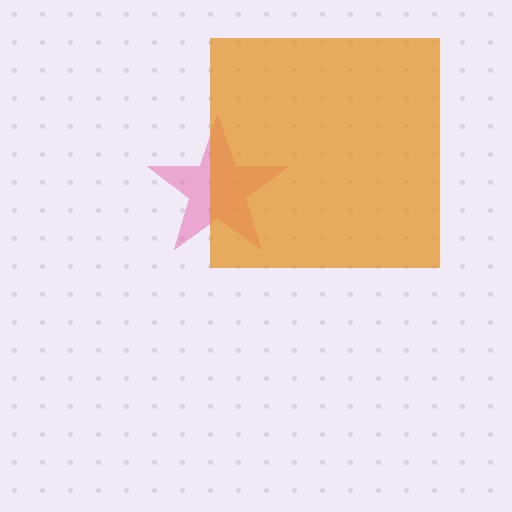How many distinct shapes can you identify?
There are 2 distinct shapes: a pink star, an orange square.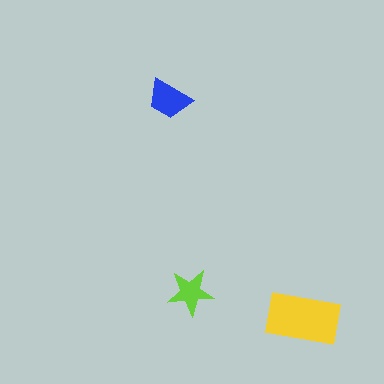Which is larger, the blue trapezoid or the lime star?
The blue trapezoid.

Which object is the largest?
The yellow rectangle.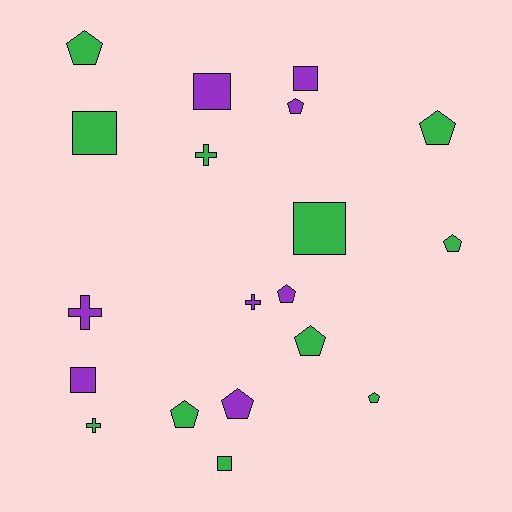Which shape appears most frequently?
Pentagon, with 9 objects.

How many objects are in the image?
There are 19 objects.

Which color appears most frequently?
Green, with 11 objects.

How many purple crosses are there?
There are 2 purple crosses.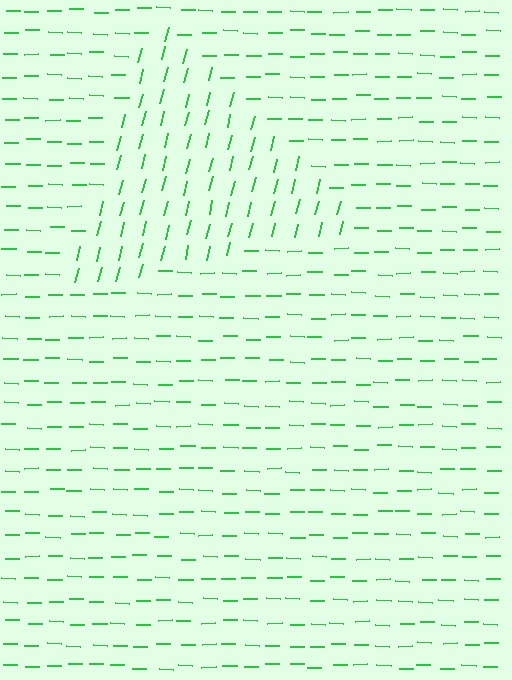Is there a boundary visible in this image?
Yes, there is a texture boundary formed by a change in line orientation.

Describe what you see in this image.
The image is filled with small green line segments. A triangle region in the image has lines oriented differently from the surrounding lines, creating a visible texture boundary.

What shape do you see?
I see a triangle.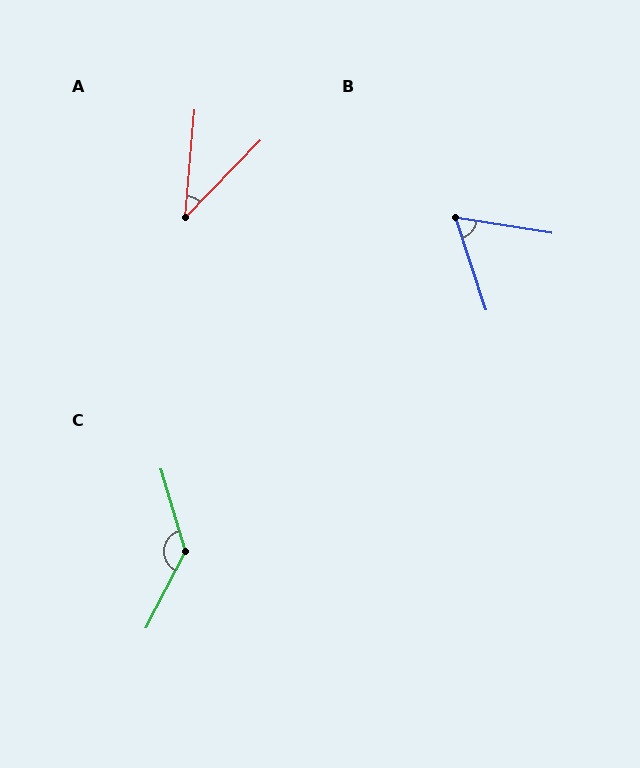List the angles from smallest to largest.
A (39°), B (63°), C (136°).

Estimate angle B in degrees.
Approximately 63 degrees.